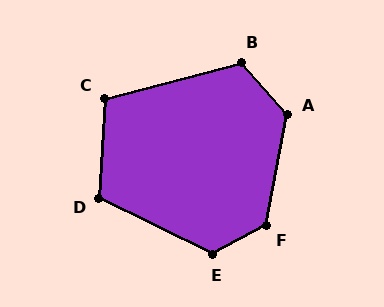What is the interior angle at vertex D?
Approximately 113 degrees (obtuse).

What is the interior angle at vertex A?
Approximately 127 degrees (obtuse).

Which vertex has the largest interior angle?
F, at approximately 130 degrees.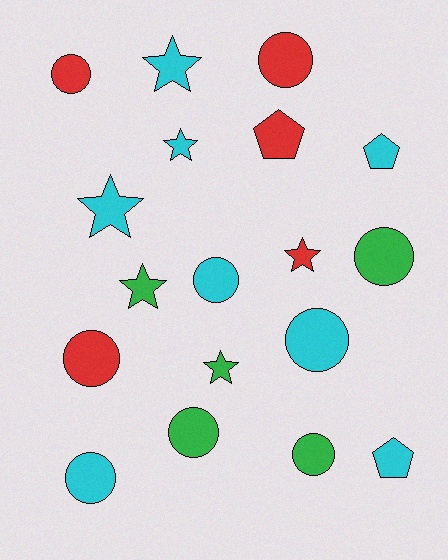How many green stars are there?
There are 2 green stars.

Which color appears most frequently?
Cyan, with 8 objects.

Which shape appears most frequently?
Circle, with 9 objects.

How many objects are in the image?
There are 18 objects.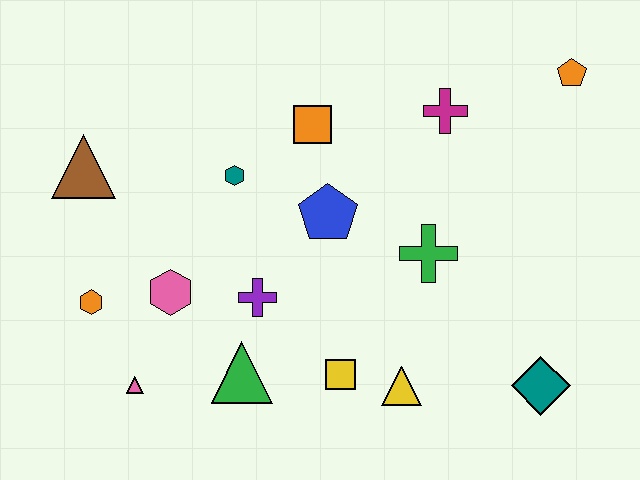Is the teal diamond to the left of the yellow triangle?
No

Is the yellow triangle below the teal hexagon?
Yes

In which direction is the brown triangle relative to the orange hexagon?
The brown triangle is above the orange hexagon.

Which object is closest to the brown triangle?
The orange hexagon is closest to the brown triangle.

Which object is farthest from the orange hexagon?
The orange pentagon is farthest from the orange hexagon.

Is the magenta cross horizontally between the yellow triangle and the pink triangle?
No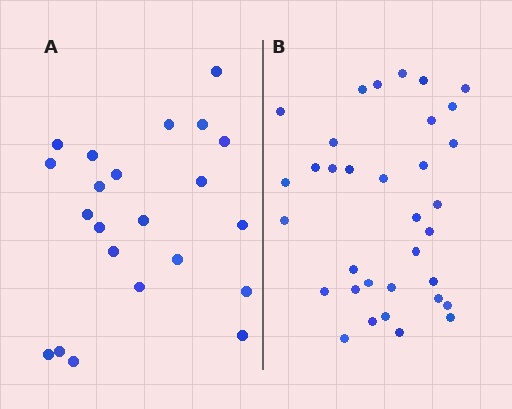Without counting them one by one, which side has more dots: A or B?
Region B (the right region) has more dots.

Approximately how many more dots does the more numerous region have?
Region B has roughly 12 or so more dots than region A.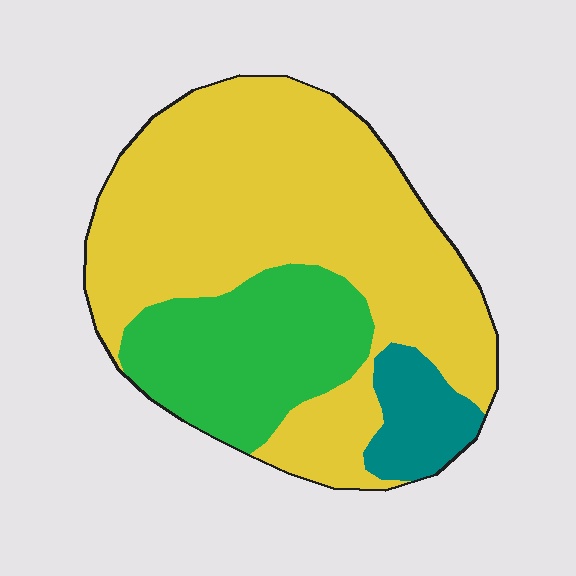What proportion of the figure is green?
Green takes up about one quarter (1/4) of the figure.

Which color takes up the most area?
Yellow, at roughly 65%.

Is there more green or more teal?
Green.